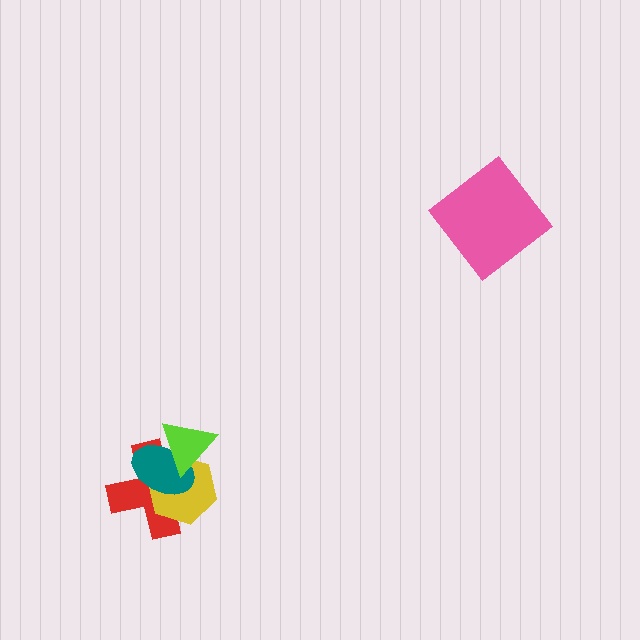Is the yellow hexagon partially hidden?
Yes, it is partially covered by another shape.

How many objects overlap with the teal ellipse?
3 objects overlap with the teal ellipse.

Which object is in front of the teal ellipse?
The lime triangle is in front of the teal ellipse.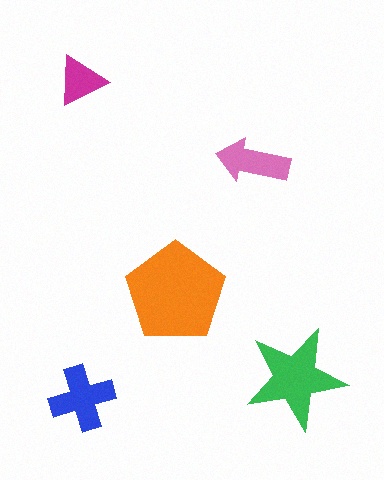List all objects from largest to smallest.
The orange pentagon, the green star, the blue cross, the pink arrow, the magenta triangle.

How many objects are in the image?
There are 5 objects in the image.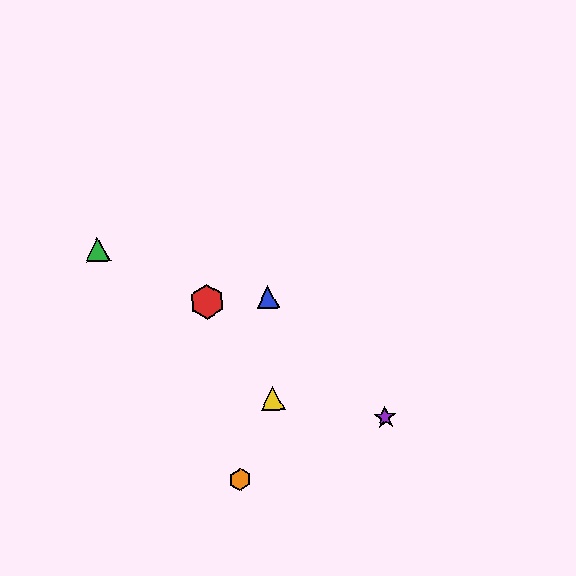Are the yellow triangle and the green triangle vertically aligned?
No, the yellow triangle is at x≈273 and the green triangle is at x≈98.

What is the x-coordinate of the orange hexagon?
The orange hexagon is at x≈240.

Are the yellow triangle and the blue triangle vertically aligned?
Yes, both are at x≈273.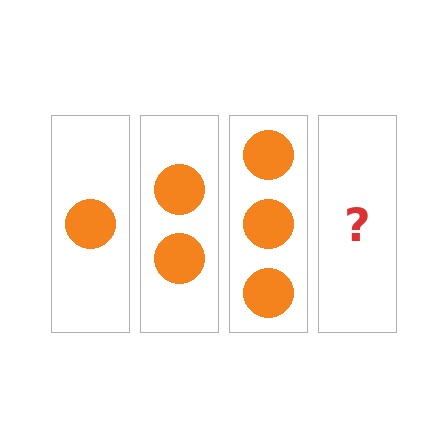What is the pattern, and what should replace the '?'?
The pattern is that each step adds one more circle. The '?' should be 4 circles.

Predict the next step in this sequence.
The next step is 4 circles.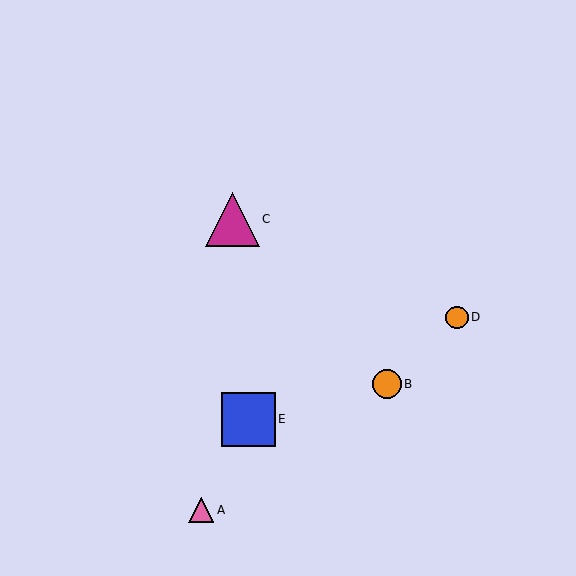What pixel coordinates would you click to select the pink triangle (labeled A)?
Click at (201, 510) to select the pink triangle A.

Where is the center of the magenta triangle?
The center of the magenta triangle is at (233, 219).